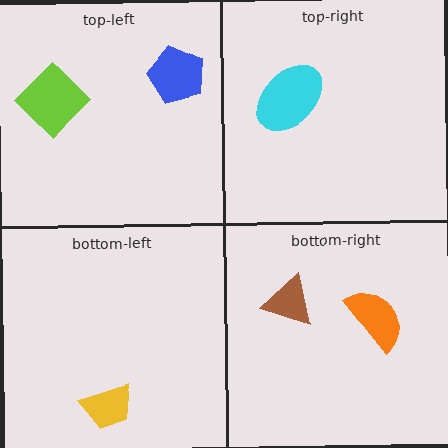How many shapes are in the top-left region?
2.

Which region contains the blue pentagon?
The top-left region.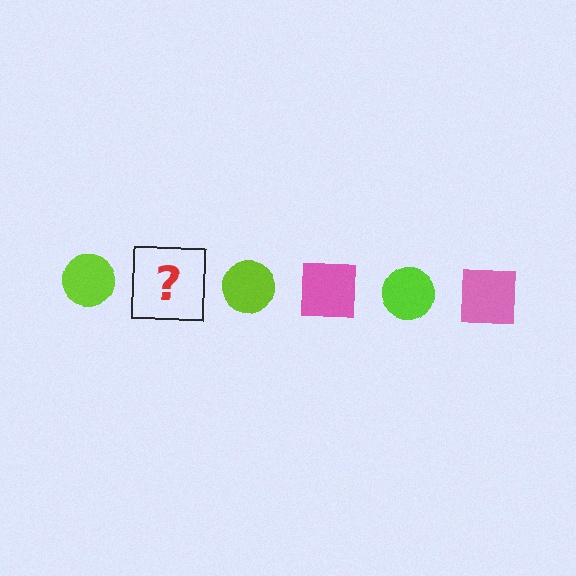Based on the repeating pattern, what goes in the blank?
The blank should be a pink square.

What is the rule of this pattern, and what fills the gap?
The rule is that the pattern alternates between lime circle and pink square. The gap should be filled with a pink square.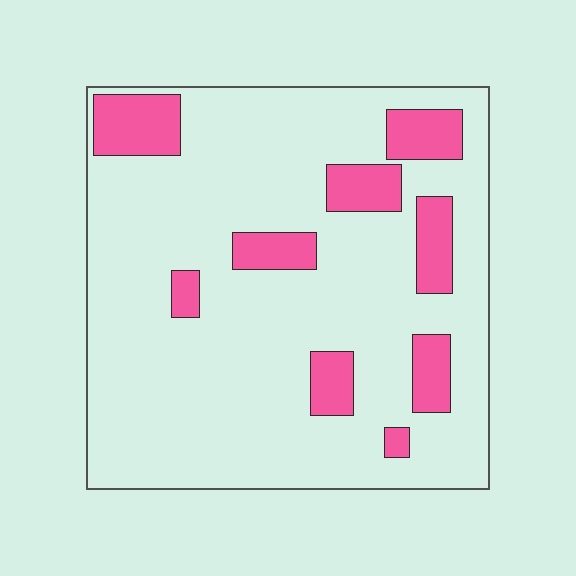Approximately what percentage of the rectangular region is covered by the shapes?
Approximately 15%.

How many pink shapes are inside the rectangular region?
9.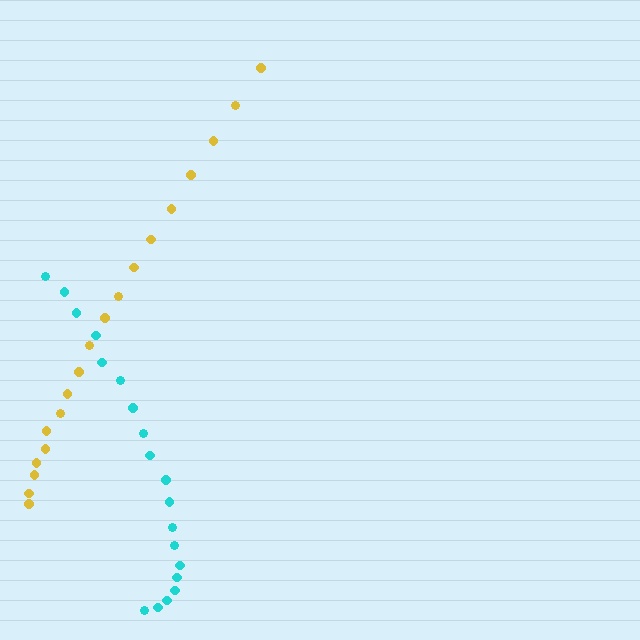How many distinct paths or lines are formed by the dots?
There are 2 distinct paths.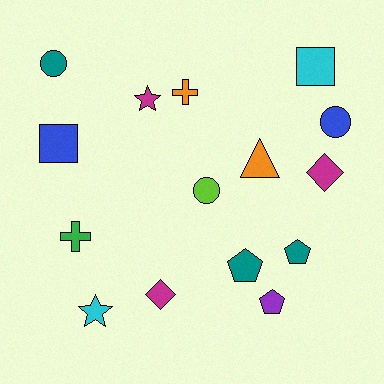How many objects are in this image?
There are 15 objects.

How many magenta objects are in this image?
There are 3 magenta objects.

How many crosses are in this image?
There are 2 crosses.